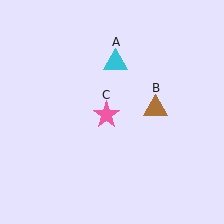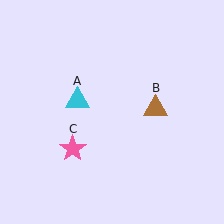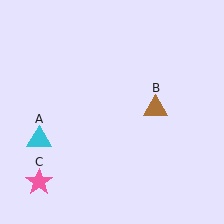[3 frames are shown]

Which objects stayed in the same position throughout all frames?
Brown triangle (object B) remained stationary.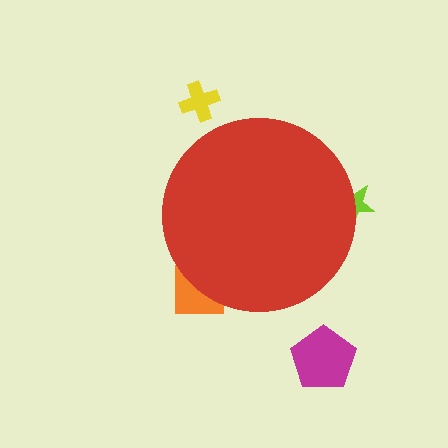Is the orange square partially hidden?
Yes, the orange square is partially hidden behind the red circle.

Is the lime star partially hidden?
Yes, the lime star is partially hidden behind the red circle.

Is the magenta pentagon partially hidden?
No, the magenta pentagon is fully visible.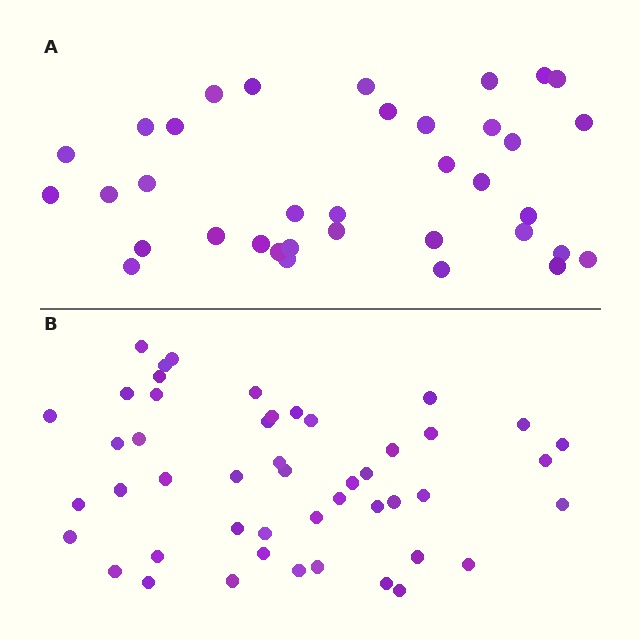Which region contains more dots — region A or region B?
Region B (the bottom region) has more dots.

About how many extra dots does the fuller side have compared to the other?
Region B has roughly 12 or so more dots than region A.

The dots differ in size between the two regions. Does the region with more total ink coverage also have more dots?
No. Region A has more total ink coverage because its dots are larger, but region B actually contains more individual dots. Total area can be misleading — the number of items is what matters here.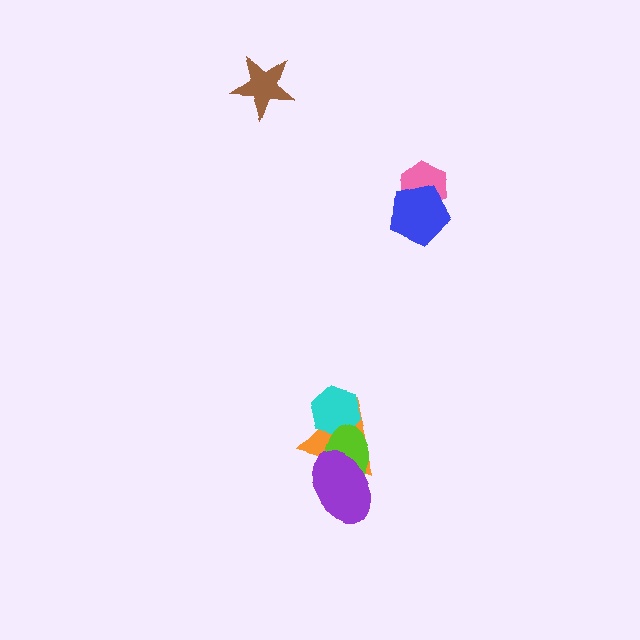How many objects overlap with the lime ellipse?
3 objects overlap with the lime ellipse.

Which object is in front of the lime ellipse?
The purple ellipse is in front of the lime ellipse.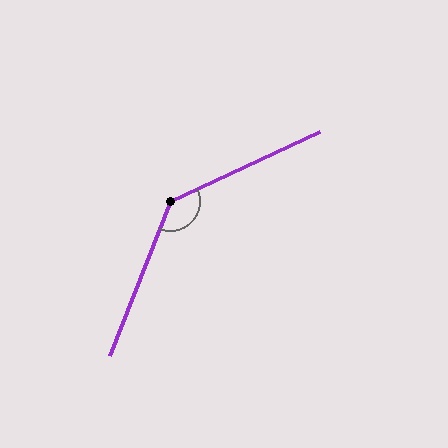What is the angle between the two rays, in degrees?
Approximately 137 degrees.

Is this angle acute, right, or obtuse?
It is obtuse.